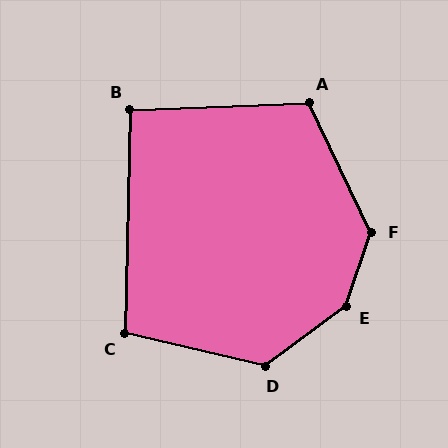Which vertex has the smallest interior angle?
B, at approximately 94 degrees.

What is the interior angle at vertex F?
Approximately 136 degrees (obtuse).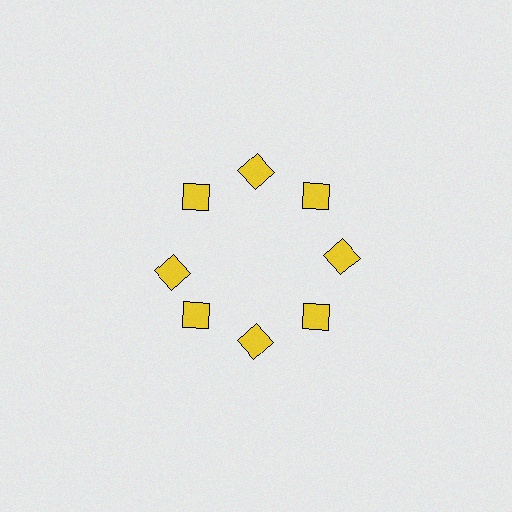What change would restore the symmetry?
The symmetry would be restored by rotating it back into even spacing with its neighbors so that all 8 squares sit at equal angles and equal distance from the center.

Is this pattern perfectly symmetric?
No. The 8 yellow squares are arranged in a ring, but one element near the 9 o'clock position is rotated out of alignment along the ring, breaking the 8-fold rotational symmetry.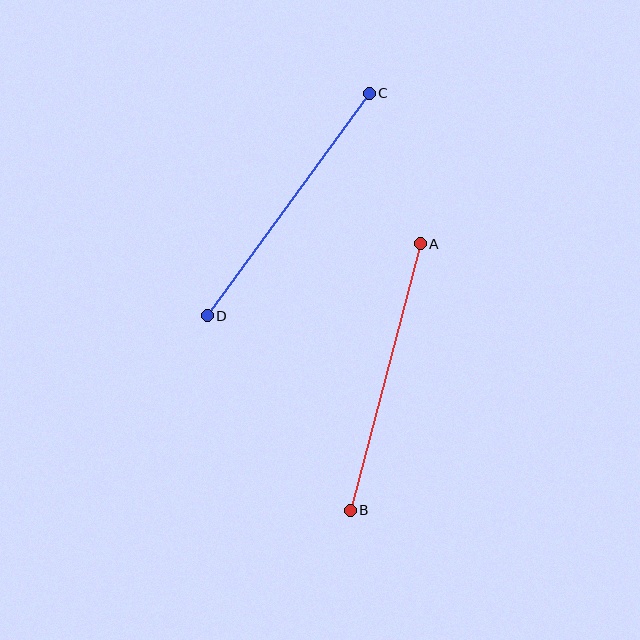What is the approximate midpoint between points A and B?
The midpoint is at approximately (385, 377) pixels.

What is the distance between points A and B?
The distance is approximately 275 pixels.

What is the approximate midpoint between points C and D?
The midpoint is at approximately (288, 205) pixels.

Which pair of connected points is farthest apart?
Points A and B are farthest apart.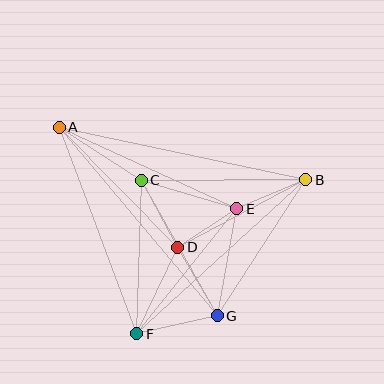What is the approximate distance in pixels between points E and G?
The distance between E and G is approximately 109 pixels.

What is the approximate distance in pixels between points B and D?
The distance between B and D is approximately 144 pixels.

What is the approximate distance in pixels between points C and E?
The distance between C and E is approximately 100 pixels.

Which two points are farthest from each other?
Points A and B are farthest from each other.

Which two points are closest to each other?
Points D and E are closest to each other.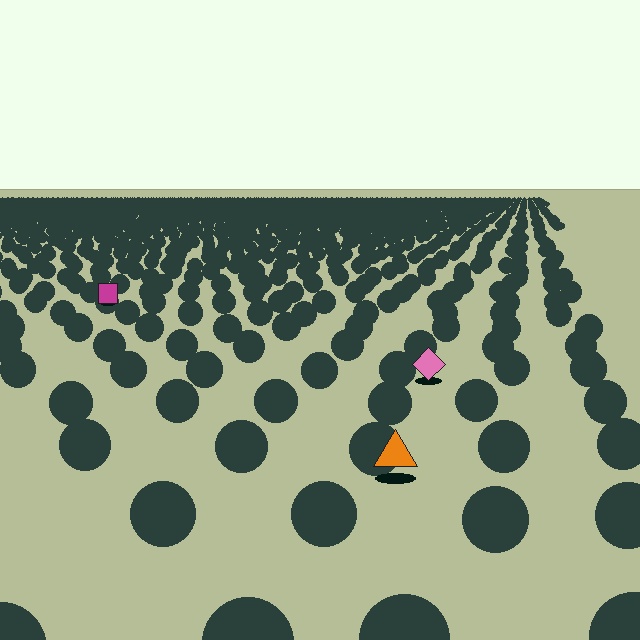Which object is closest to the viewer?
The orange triangle is closest. The texture marks near it are larger and more spread out.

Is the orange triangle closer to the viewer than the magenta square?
Yes. The orange triangle is closer — you can tell from the texture gradient: the ground texture is coarser near it.